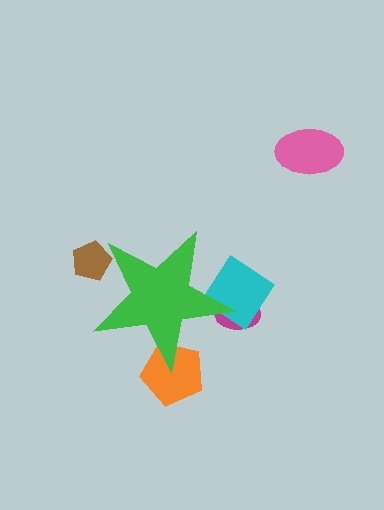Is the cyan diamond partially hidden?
Yes, the cyan diamond is partially hidden behind the green star.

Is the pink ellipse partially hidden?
No, the pink ellipse is fully visible.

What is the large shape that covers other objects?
A green star.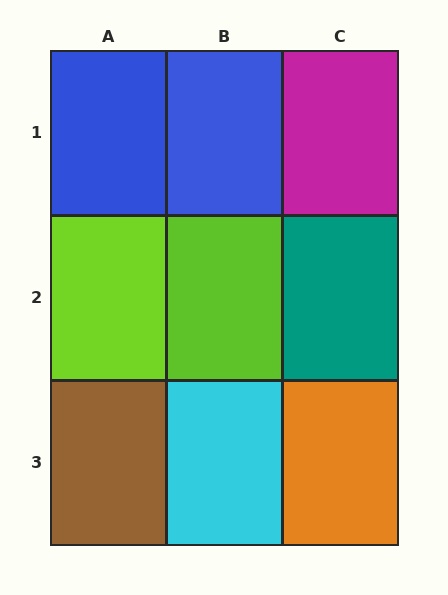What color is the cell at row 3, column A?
Brown.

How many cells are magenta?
1 cell is magenta.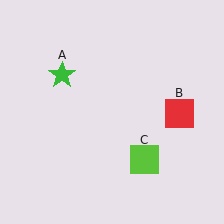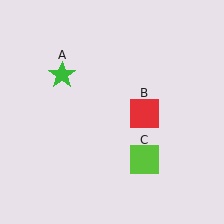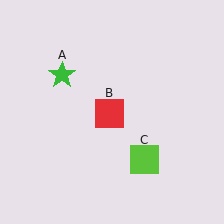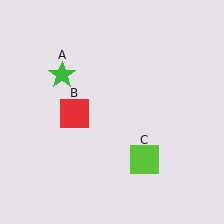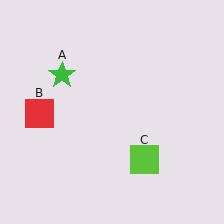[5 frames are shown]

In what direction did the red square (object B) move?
The red square (object B) moved left.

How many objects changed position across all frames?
1 object changed position: red square (object B).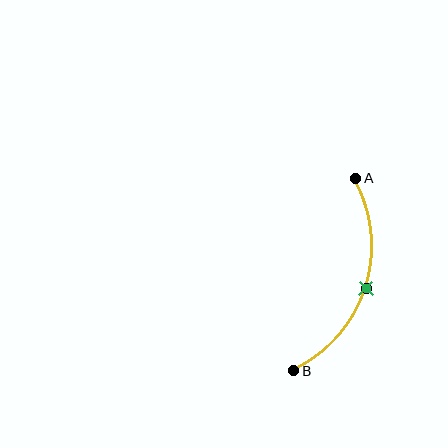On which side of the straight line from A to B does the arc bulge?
The arc bulges to the right of the straight line connecting A and B.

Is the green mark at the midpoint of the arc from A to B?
Yes. The green mark lies on the arc at equal arc-length from both A and B — it is the arc midpoint.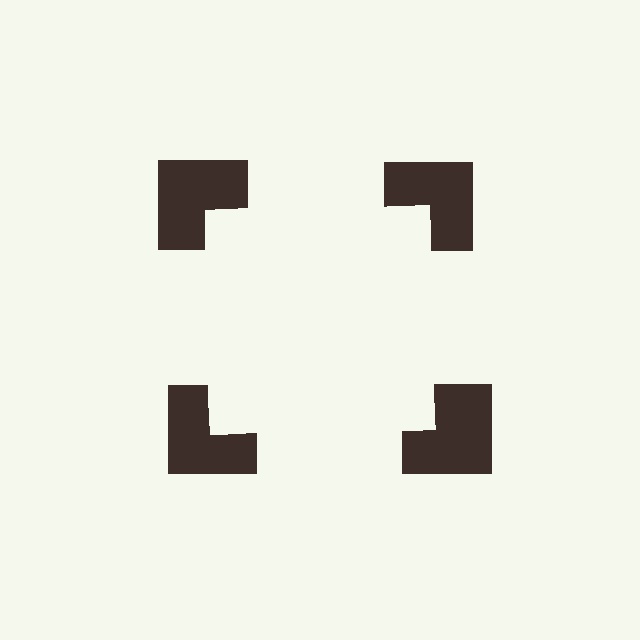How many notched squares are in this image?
There are 4 — one at each vertex of the illusory square.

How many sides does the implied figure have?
4 sides.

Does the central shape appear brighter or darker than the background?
It typically appears slightly brighter than the background, even though no actual brightness change is drawn.